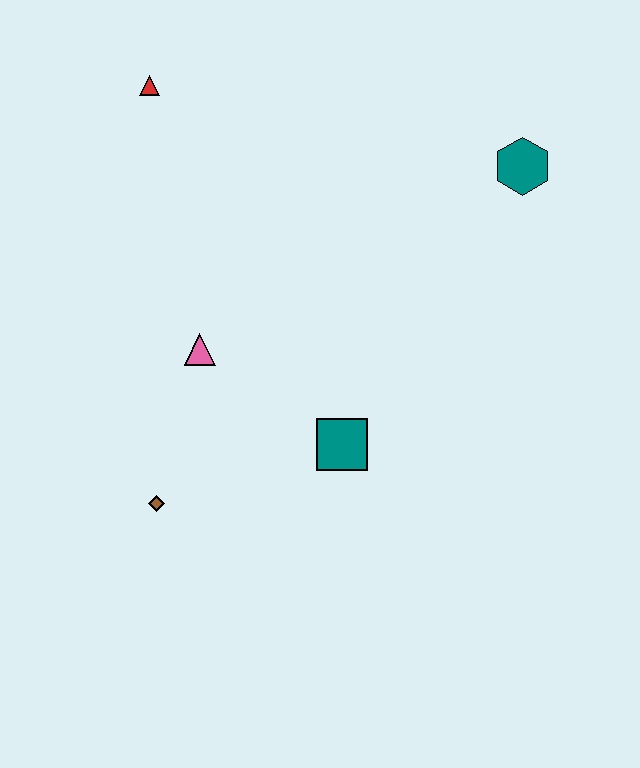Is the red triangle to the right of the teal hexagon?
No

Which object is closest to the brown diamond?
The pink triangle is closest to the brown diamond.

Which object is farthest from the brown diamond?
The teal hexagon is farthest from the brown diamond.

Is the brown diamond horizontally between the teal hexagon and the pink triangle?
No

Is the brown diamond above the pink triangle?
No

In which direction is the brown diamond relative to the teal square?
The brown diamond is to the left of the teal square.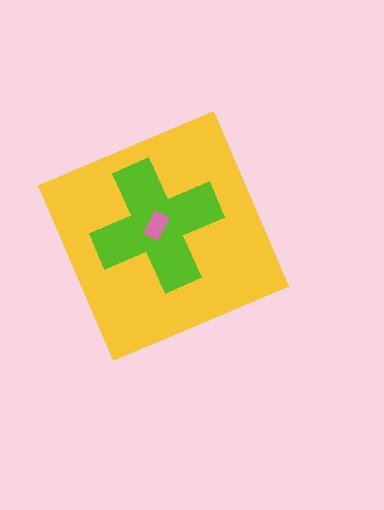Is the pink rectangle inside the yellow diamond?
Yes.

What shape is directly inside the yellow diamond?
The lime cross.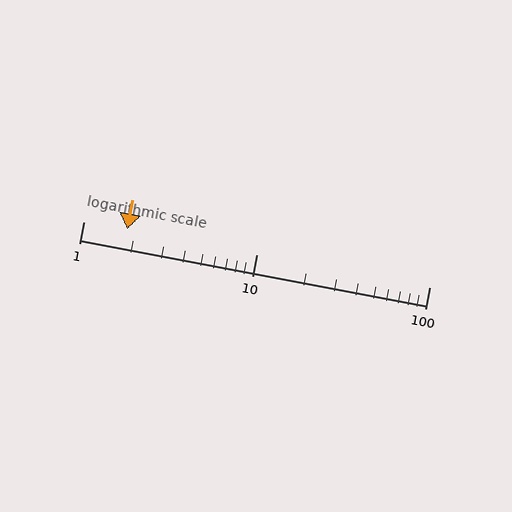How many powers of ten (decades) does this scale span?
The scale spans 2 decades, from 1 to 100.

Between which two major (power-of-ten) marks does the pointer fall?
The pointer is between 1 and 10.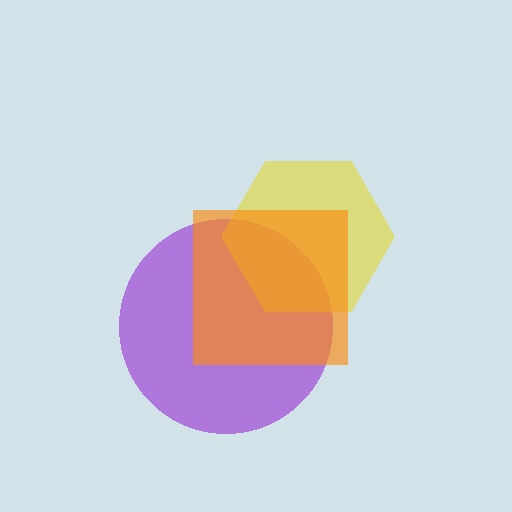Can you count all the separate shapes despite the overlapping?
Yes, there are 3 separate shapes.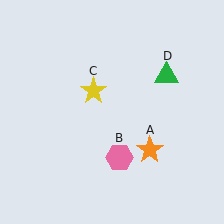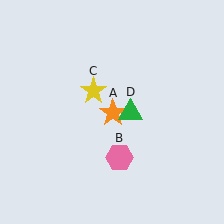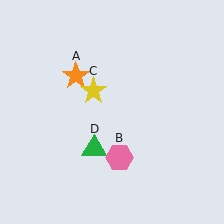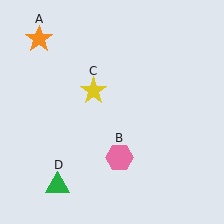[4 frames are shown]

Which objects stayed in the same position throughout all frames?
Pink hexagon (object B) and yellow star (object C) remained stationary.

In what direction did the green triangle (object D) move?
The green triangle (object D) moved down and to the left.